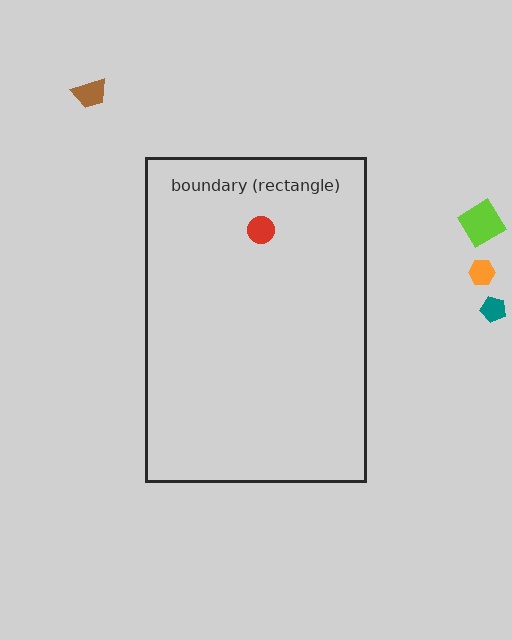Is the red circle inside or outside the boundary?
Inside.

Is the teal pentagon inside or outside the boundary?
Outside.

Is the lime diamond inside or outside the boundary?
Outside.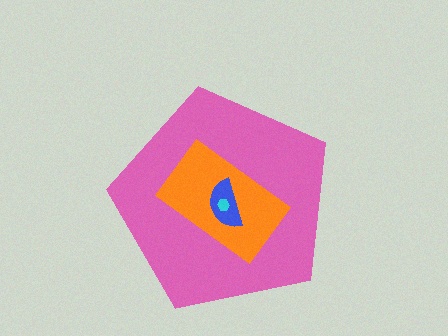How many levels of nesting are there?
4.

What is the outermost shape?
The pink pentagon.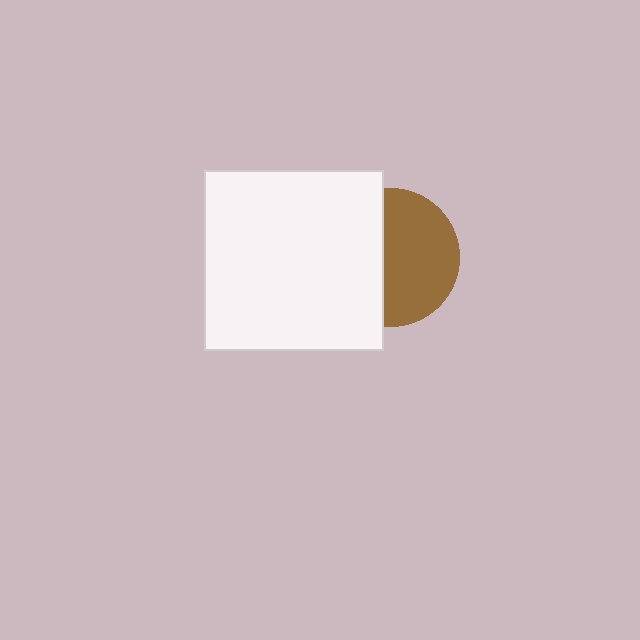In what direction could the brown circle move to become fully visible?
The brown circle could move right. That would shift it out from behind the white rectangle entirely.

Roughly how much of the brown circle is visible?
About half of it is visible (roughly 56%).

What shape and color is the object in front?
The object in front is a white rectangle.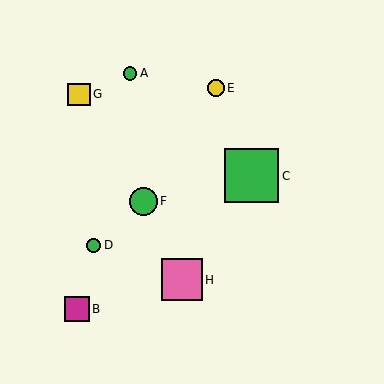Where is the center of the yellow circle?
The center of the yellow circle is at (216, 88).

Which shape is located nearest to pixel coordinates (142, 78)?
The green circle (labeled A) at (130, 73) is nearest to that location.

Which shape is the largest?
The green square (labeled C) is the largest.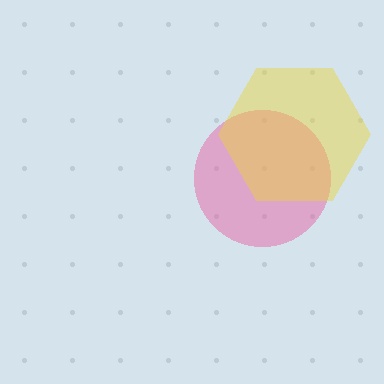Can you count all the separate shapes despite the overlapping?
Yes, there are 2 separate shapes.